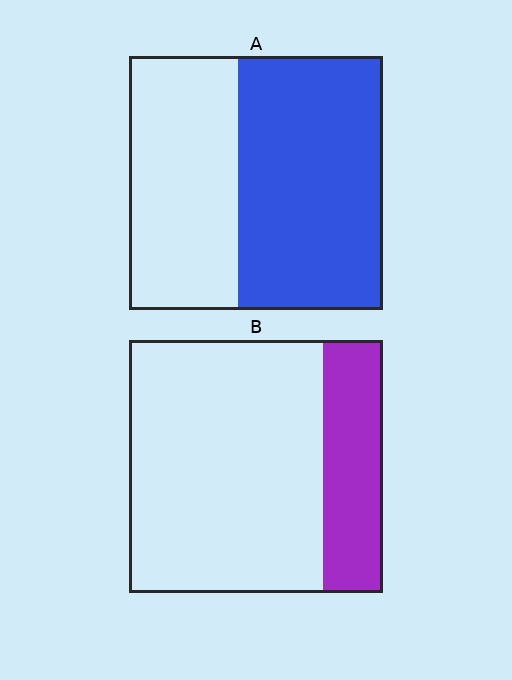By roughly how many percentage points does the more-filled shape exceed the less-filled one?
By roughly 35 percentage points (A over B).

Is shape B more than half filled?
No.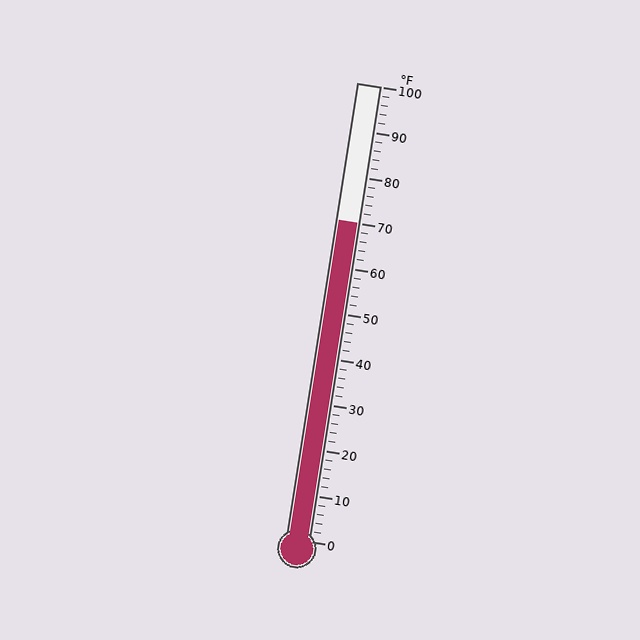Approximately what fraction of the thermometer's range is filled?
The thermometer is filled to approximately 70% of its range.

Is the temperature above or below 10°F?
The temperature is above 10°F.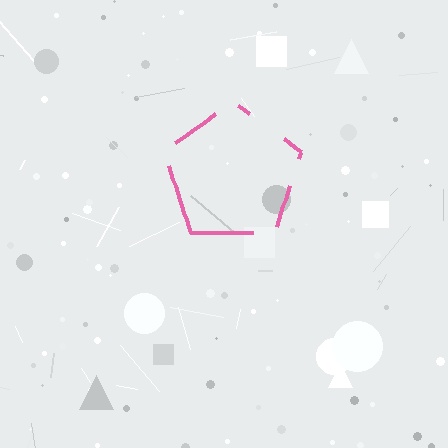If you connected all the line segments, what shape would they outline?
They would outline a pentagon.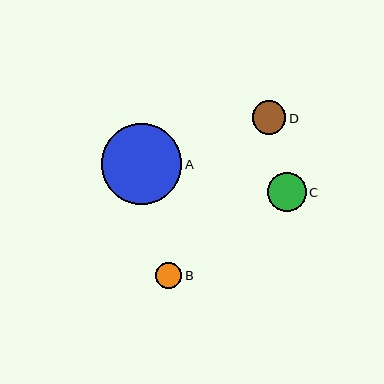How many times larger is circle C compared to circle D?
Circle C is approximately 1.2 times the size of circle D.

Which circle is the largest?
Circle A is the largest with a size of approximately 81 pixels.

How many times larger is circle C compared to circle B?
Circle C is approximately 1.5 times the size of circle B.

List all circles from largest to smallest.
From largest to smallest: A, C, D, B.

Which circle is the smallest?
Circle B is the smallest with a size of approximately 26 pixels.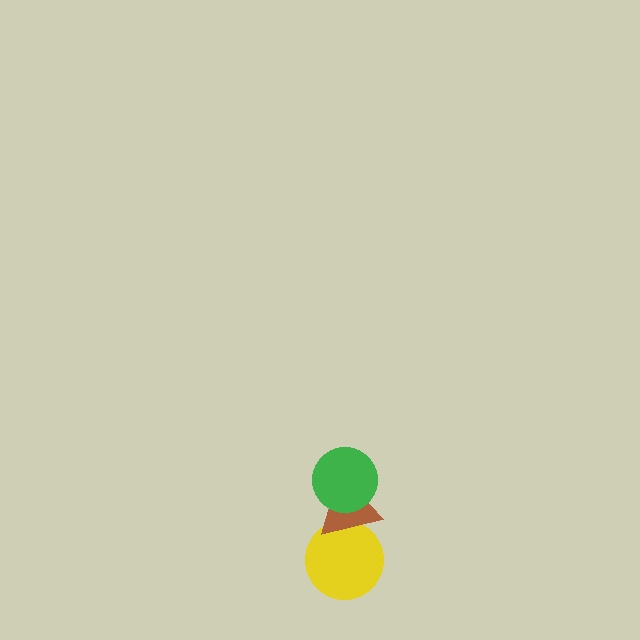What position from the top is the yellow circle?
The yellow circle is 3rd from the top.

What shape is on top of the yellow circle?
The brown triangle is on top of the yellow circle.